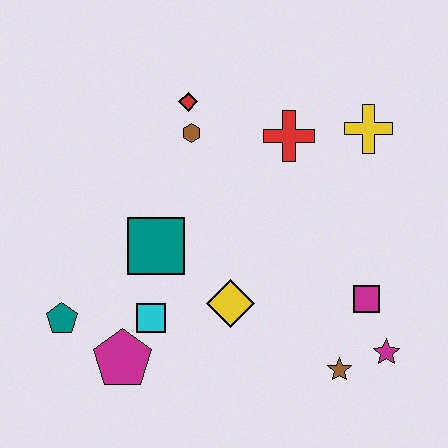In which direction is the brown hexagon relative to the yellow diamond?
The brown hexagon is above the yellow diamond.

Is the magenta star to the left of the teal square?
No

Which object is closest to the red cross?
The yellow cross is closest to the red cross.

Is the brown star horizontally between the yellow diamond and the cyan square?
No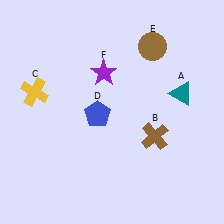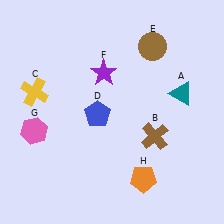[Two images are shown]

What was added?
A pink hexagon (G), an orange pentagon (H) were added in Image 2.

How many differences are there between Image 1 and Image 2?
There are 2 differences between the two images.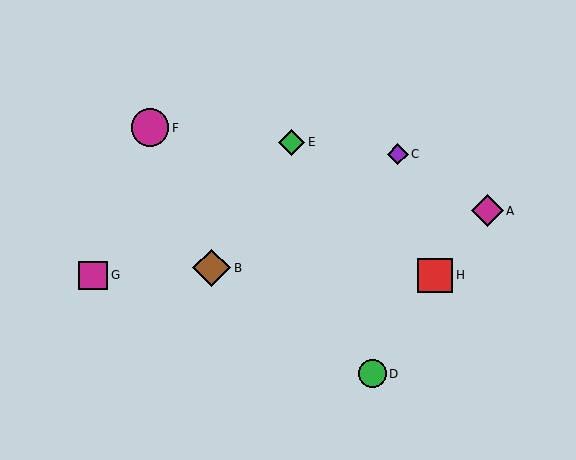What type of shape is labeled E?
Shape E is a green diamond.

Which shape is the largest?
The magenta circle (labeled F) is the largest.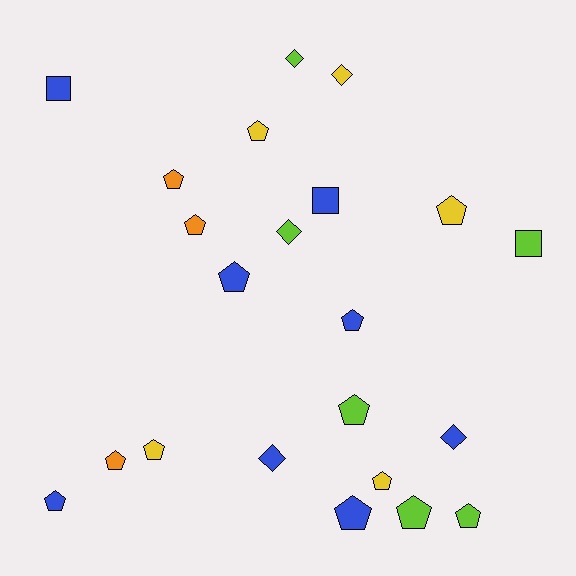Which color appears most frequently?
Blue, with 8 objects.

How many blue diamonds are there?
There are 2 blue diamonds.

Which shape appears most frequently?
Pentagon, with 14 objects.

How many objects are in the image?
There are 22 objects.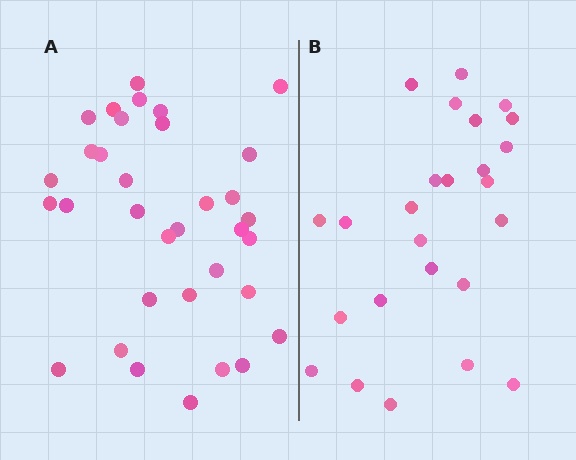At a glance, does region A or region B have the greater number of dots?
Region A (the left region) has more dots.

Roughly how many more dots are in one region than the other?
Region A has roughly 8 or so more dots than region B.